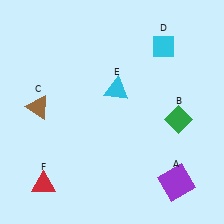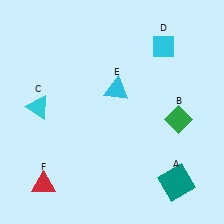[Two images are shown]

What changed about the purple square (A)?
In Image 1, A is purple. In Image 2, it changed to teal.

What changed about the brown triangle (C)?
In Image 1, C is brown. In Image 2, it changed to cyan.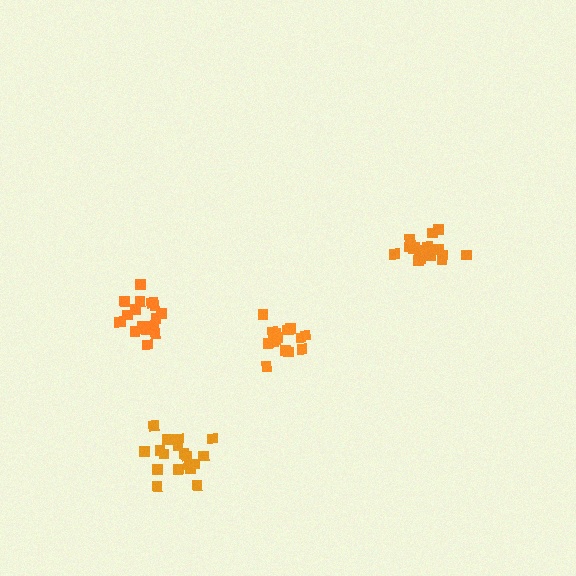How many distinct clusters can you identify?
There are 4 distinct clusters.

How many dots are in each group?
Group 1: 19 dots, Group 2: 20 dots, Group 3: 16 dots, Group 4: 19 dots (74 total).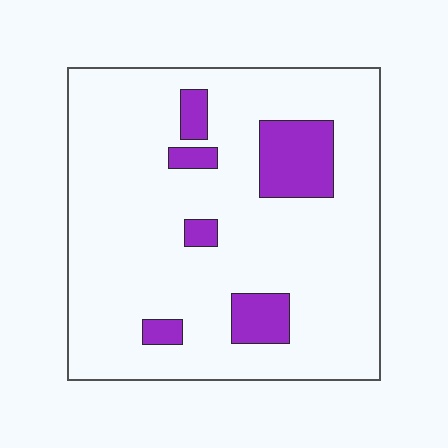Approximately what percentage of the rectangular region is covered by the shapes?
Approximately 15%.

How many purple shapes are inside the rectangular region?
6.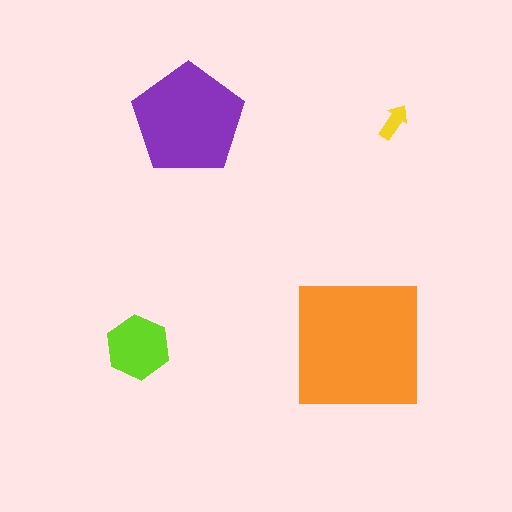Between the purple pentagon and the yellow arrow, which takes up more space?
The purple pentagon.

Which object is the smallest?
The yellow arrow.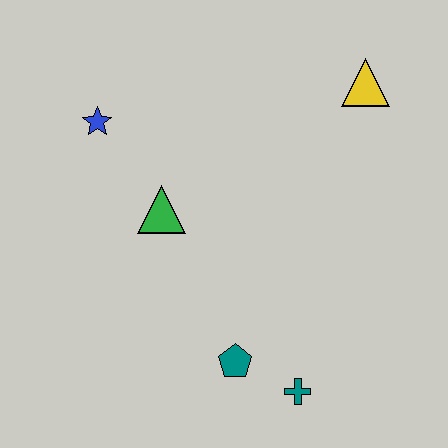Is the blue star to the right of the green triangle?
No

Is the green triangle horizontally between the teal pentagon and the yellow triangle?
No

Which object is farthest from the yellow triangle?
The teal cross is farthest from the yellow triangle.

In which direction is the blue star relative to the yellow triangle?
The blue star is to the left of the yellow triangle.